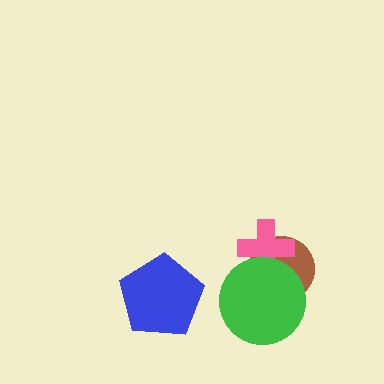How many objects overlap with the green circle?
2 objects overlap with the green circle.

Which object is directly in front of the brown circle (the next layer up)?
The pink cross is directly in front of the brown circle.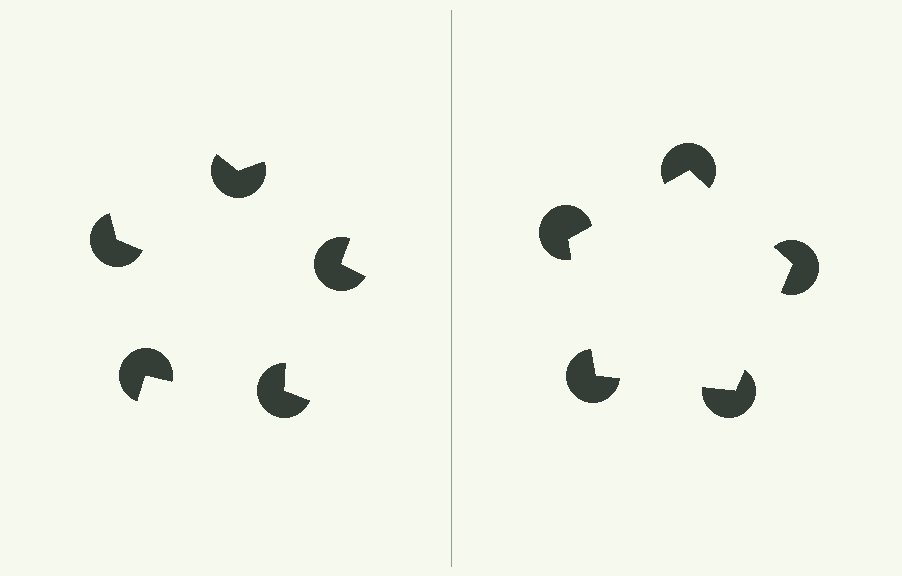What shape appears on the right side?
An illusory pentagon.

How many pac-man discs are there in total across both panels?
10 — 5 on each side.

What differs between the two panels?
The pac-man discs are positioned identically on both sides; only the wedge orientations differ. On the right they align to a pentagon; on the left they are misaligned.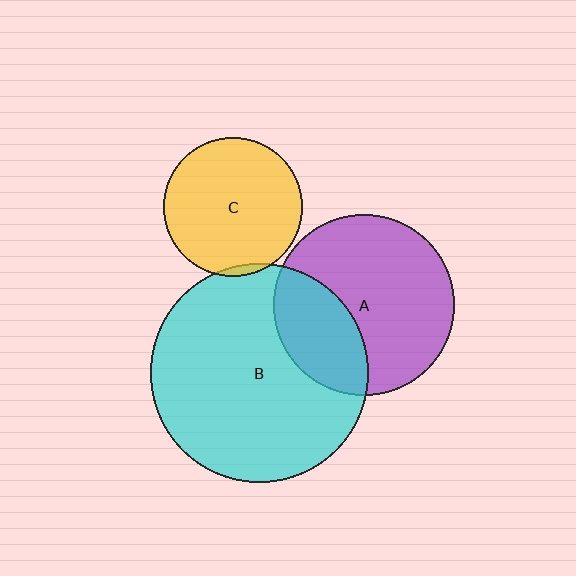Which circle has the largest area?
Circle B (cyan).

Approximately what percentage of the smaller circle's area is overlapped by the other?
Approximately 5%.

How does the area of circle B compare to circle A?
Approximately 1.5 times.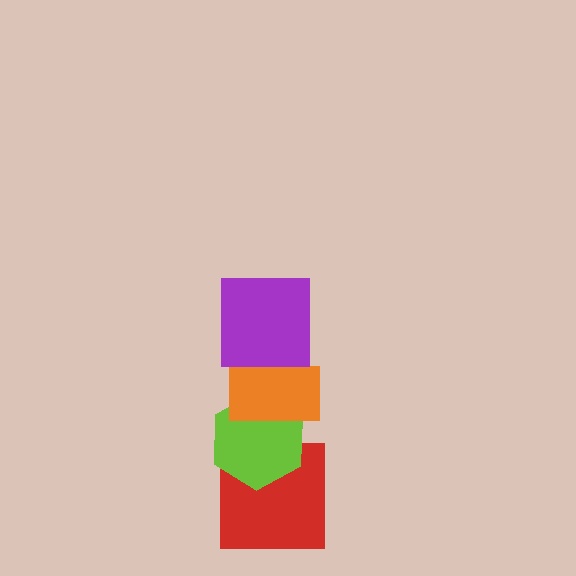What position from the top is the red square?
The red square is 4th from the top.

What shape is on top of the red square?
The lime hexagon is on top of the red square.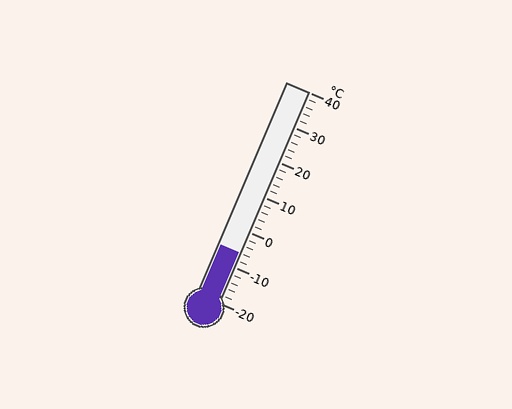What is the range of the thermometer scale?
The thermometer scale ranges from -20°C to 40°C.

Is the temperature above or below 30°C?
The temperature is below 30°C.